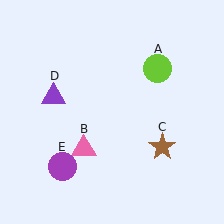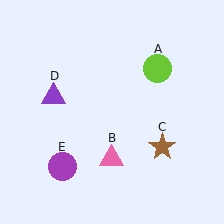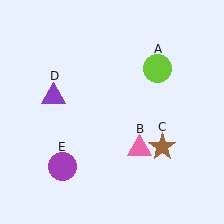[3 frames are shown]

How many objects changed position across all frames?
1 object changed position: pink triangle (object B).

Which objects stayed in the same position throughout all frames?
Lime circle (object A) and brown star (object C) and purple triangle (object D) and purple circle (object E) remained stationary.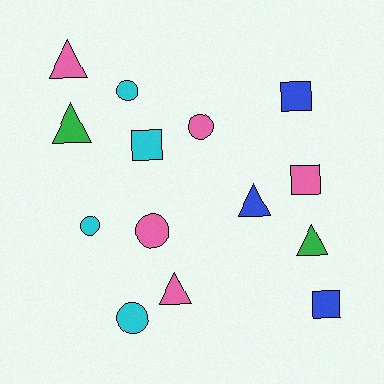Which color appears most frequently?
Pink, with 5 objects.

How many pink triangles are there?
There are 2 pink triangles.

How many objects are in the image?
There are 14 objects.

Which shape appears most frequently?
Triangle, with 5 objects.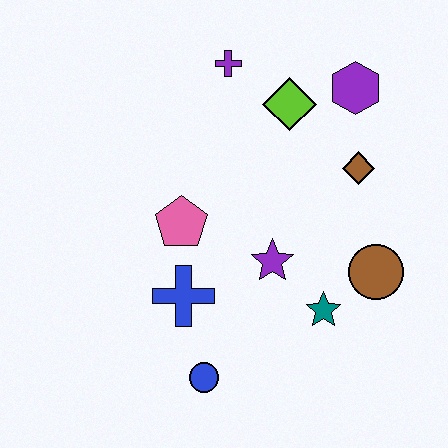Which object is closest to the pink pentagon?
The blue cross is closest to the pink pentagon.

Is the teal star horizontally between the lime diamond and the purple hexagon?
Yes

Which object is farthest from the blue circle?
The purple hexagon is farthest from the blue circle.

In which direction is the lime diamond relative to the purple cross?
The lime diamond is to the right of the purple cross.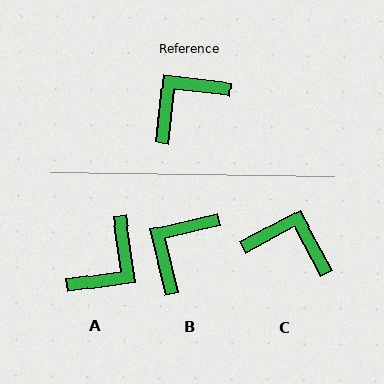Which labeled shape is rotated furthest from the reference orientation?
A, about 165 degrees away.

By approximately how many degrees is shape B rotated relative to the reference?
Approximately 20 degrees counter-clockwise.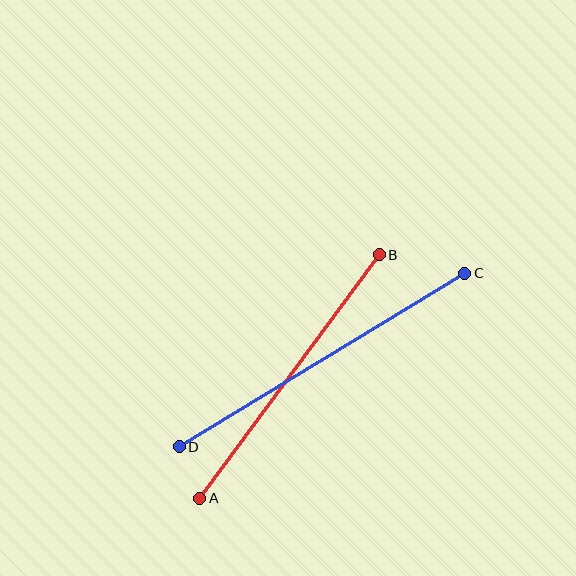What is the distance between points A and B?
The distance is approximately 303 pixels.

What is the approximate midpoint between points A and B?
The midpoint is at approximately (290, 377) pixels.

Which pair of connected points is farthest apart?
Points C and D are farthest apart.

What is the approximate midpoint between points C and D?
The midpoint is at approximately (322, 360) pixels.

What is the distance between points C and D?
The distance is approximately 334 pixels.